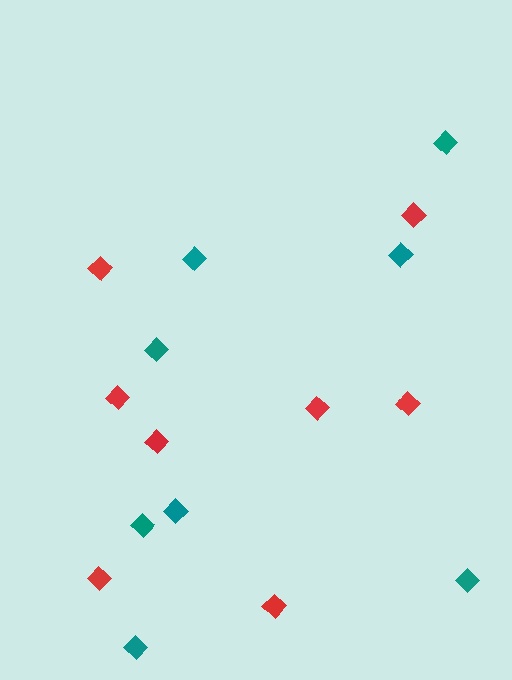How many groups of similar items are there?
There are 2 groups: one group of teal diamonds (8) and one group of red diamonds (8).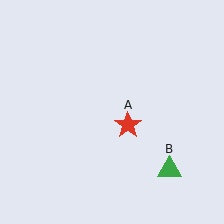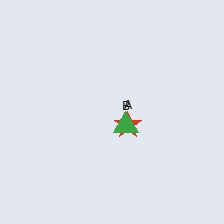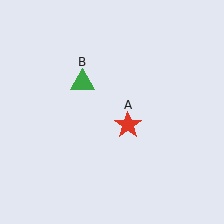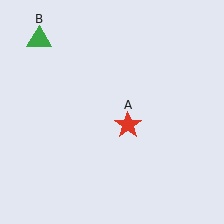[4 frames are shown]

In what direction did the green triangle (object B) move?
The green triangle (object B) moved up and to the left.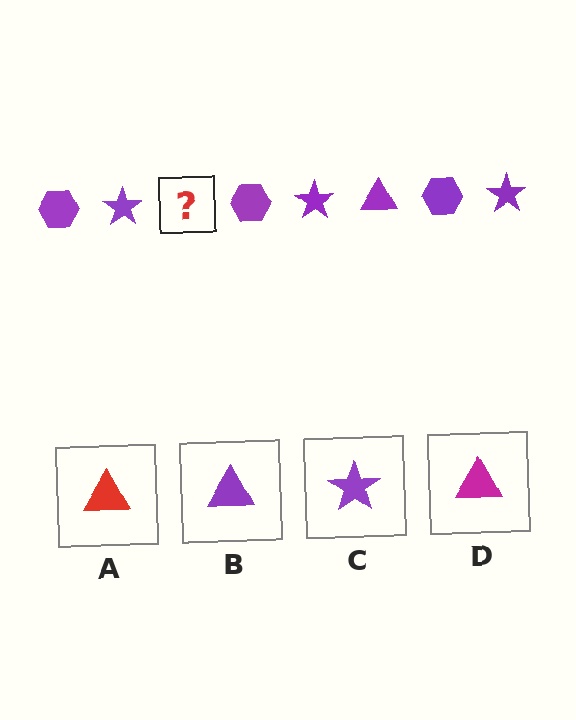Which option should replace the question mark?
Option B.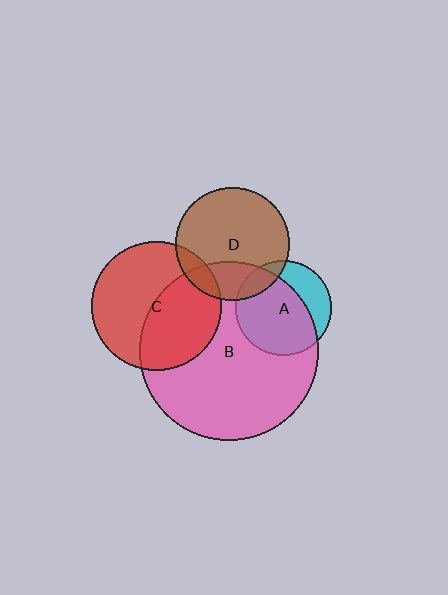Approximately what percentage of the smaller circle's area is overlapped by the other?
Approximately 10%.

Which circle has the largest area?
Circle B (pink).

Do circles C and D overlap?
Yes.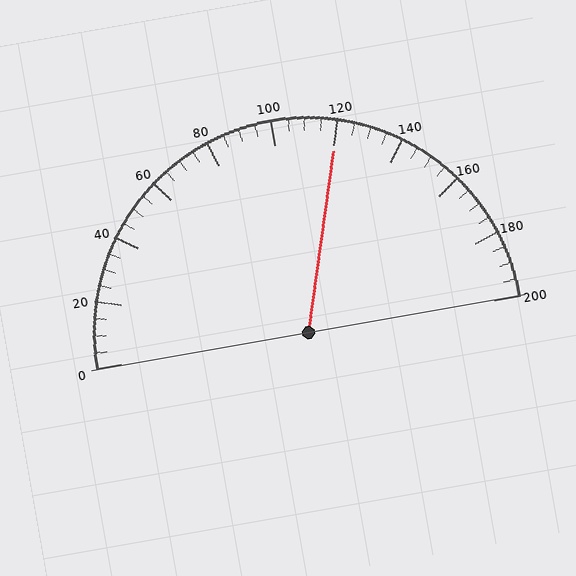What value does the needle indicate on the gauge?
The needle indicates approximately 120.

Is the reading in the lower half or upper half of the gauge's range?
The reading is in the upper half of the range (0 to 200).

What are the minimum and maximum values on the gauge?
The gauge ranges from 0 to 200.